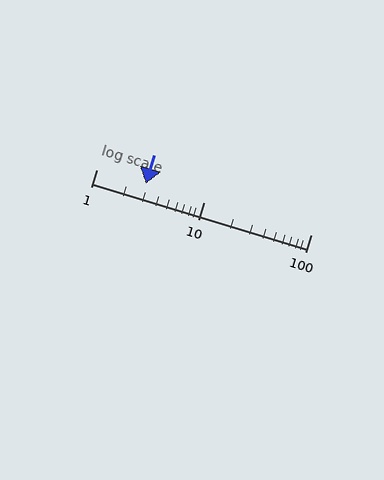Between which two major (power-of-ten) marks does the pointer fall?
The pointer is between 1 and 10.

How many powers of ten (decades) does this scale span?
The scale spans 2 decades, from 1 to 100.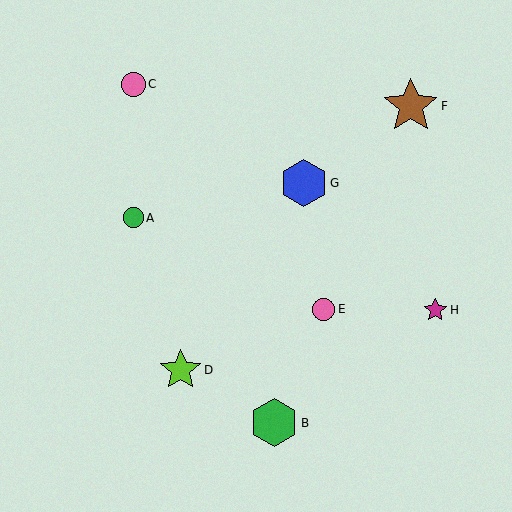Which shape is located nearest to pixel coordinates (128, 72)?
The pink circle (labeled C) at (133, 84) is nearest to that location.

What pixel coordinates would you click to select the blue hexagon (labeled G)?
Click at (304, 183) to select the blue hexagon G.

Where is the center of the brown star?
The center of the brown star is at (411, 106).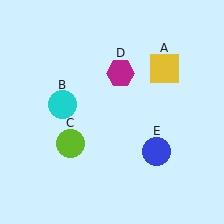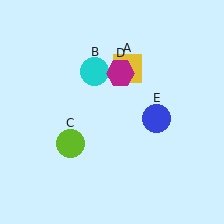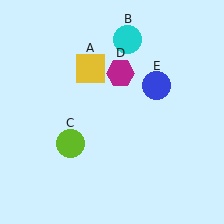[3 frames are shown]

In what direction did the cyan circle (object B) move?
The cyan circle (object B) moved up and to the right.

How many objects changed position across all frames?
3 objects changed position: yellow square (object A), cyan circle (object B), blue circle (object E).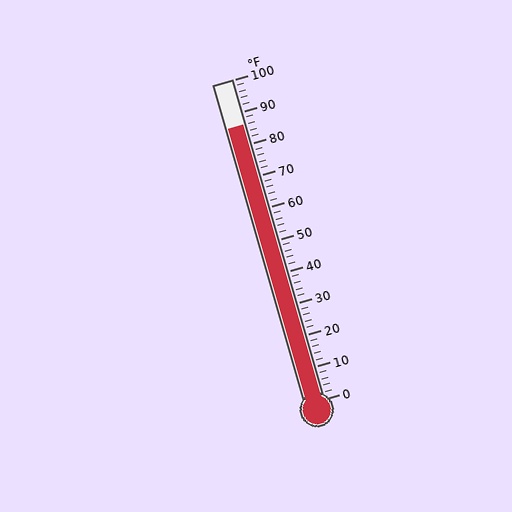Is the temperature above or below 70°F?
The temperature is above 70°F.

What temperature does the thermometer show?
The thermometer shows approximately 86°F.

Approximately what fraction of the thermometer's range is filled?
The thermometer is filled to approximately 85% of its range.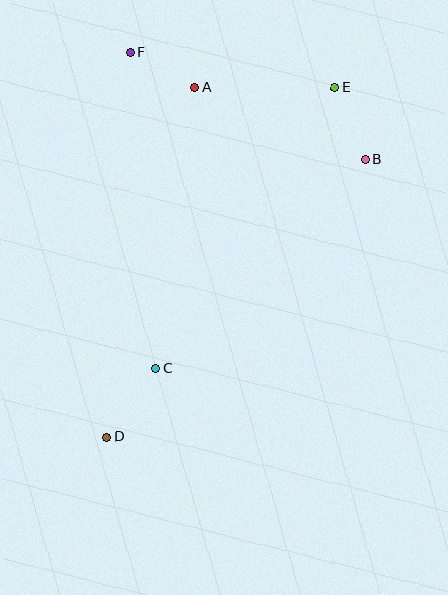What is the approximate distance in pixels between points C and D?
The distance between C and D is approximately 84 pixels.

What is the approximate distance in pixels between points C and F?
The distance between C and F is approximately 317 pixels.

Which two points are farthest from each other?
Points D and E are farthest from each other.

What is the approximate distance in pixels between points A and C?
The distance between A and C is approximately 284 pixels.